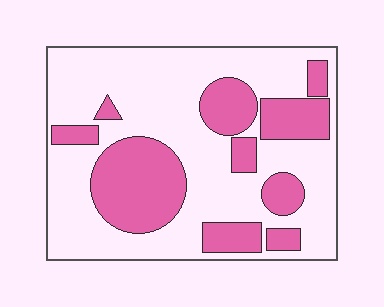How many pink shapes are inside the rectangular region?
10.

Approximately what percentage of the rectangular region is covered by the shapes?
Approximately 30%.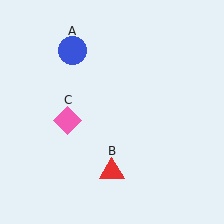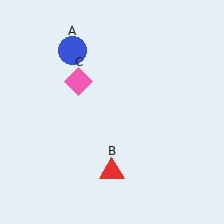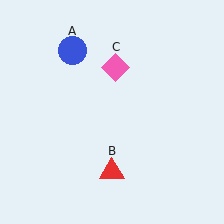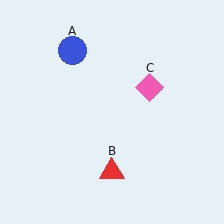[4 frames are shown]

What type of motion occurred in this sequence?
The pink diamond (object C) rotated clockwise around the center of the scene.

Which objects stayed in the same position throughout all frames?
Blue circle (object A) and red triangle (object B) remained stationary.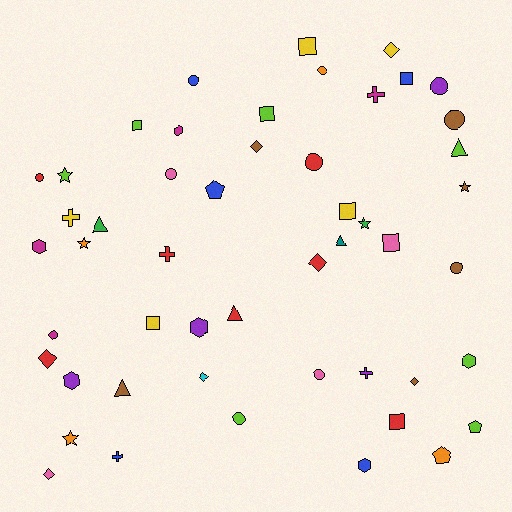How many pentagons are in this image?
There are 3 pentagons.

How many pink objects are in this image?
There are 4 pink objects.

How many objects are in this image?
There are 50 objects.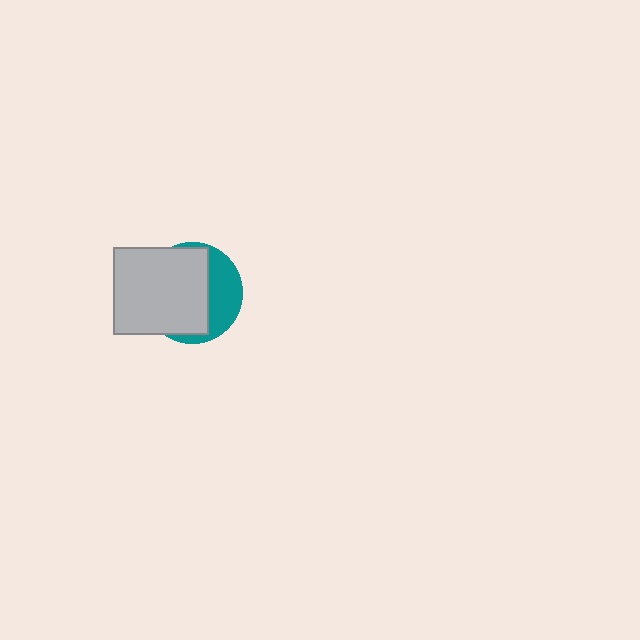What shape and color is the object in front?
The object in front is a light gray rectangle.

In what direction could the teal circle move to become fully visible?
The teal circle could move right. That would shift it out from behind the light gray rectangle entirely.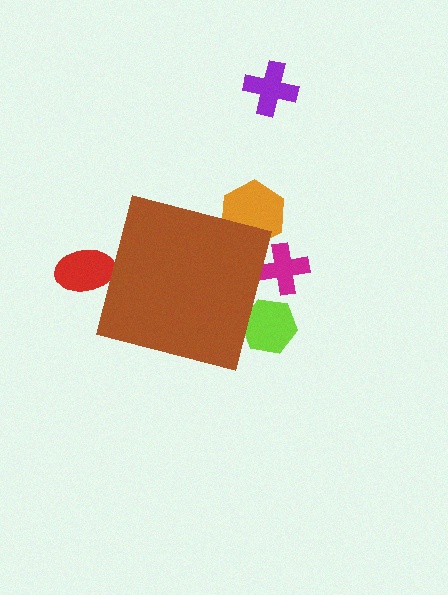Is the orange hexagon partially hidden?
Yes, the orange hexagon is partially hidden behind the brown square.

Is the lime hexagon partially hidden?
Yes, the lime hexagon is partially hidden behind the brown square.